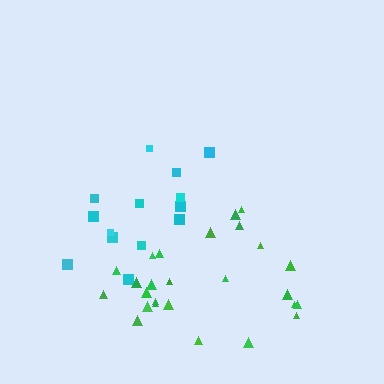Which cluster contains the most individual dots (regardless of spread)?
Green (26).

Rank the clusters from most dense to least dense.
cyan, green.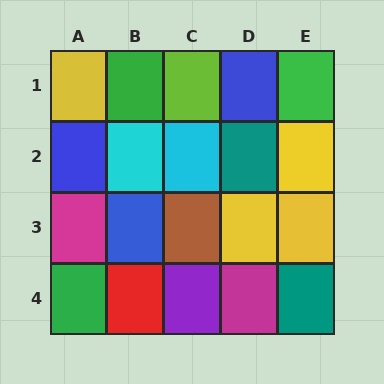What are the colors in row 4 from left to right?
Green, red, purple, magenta, teal.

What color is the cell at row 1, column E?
Green.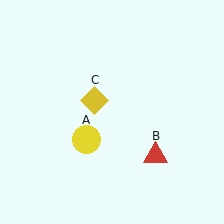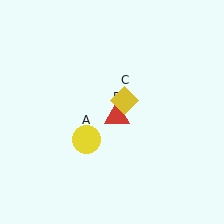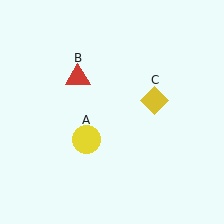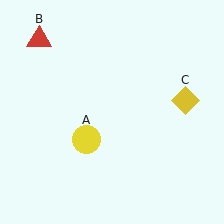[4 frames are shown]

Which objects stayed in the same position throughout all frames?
Yellow circle (object A) remained stationary.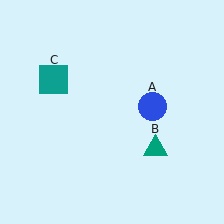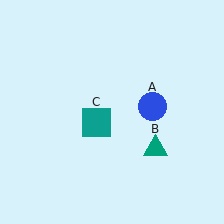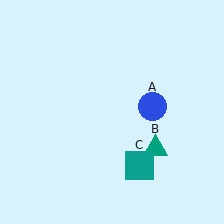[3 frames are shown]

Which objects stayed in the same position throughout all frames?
Blue circle (object A) and teal triangle (object B) remained stationary.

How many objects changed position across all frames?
1 object changed position: teal square (object C).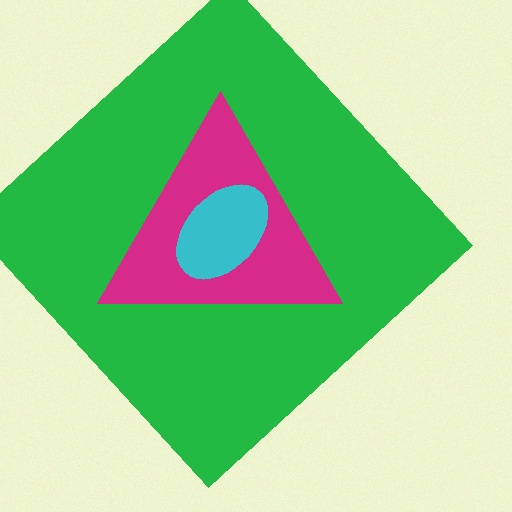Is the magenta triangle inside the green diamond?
Yes.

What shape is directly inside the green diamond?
The magenta triangle.